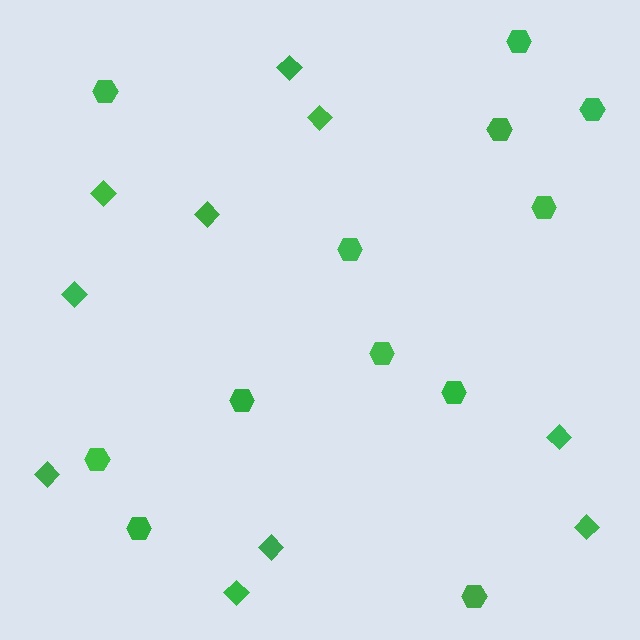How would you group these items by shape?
There are 2 groups: one group of hexagons (12) and one group of diamonds (10).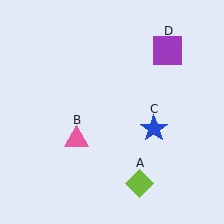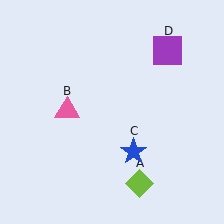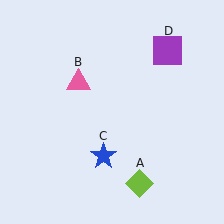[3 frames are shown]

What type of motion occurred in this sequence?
The pink triangle (object B), blue star (object C) rotated clockwise around the center of the scene.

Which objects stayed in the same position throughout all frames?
Lime diamond (object A) and purple square (object D) remained stationary.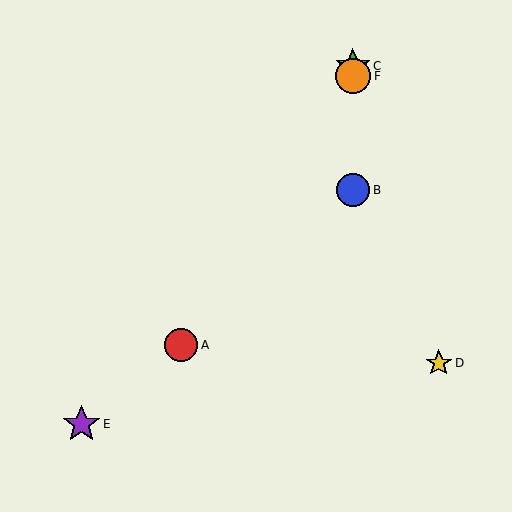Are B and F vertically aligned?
Yes, both are at x≈353.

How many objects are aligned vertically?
3 objects (B, C, F) are aligned vertically.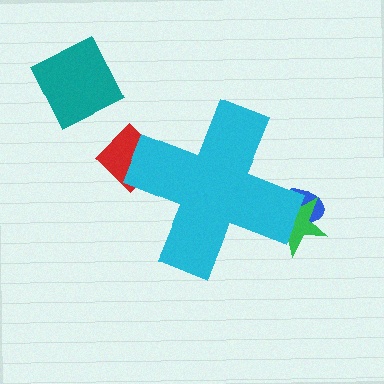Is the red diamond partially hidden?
Yes, the red diamond is partially hidden behind the cyan cross.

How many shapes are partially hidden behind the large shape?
3 shapes are partially hidden.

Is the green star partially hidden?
Yes, the green star is partially hidden behind the cyan cross.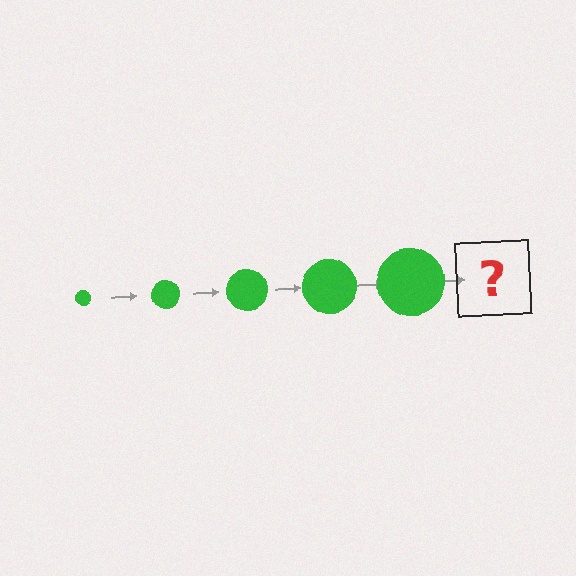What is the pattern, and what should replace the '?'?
The pattern is that the circle gets progressively larger each step. The '?' should be a green circle, larger than the previous one.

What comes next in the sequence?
The next element should be a green circle, larger than the previous one.